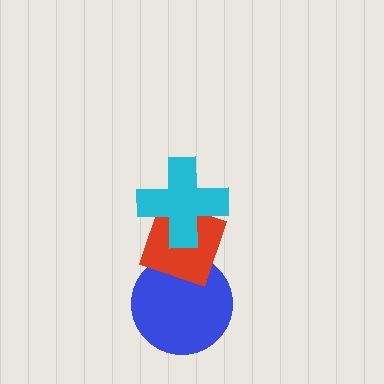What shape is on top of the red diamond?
The cyan cross is on top of the red diamond.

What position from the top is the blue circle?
The blue circle is 3rd from the top.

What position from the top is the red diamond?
The red diamond is 2nd from the top.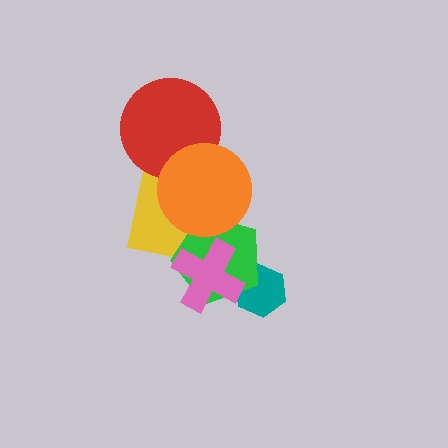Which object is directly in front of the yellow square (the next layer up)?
The green pentagon is directly in front of the yellow square.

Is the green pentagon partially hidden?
Yes, it is partially covered by another shape.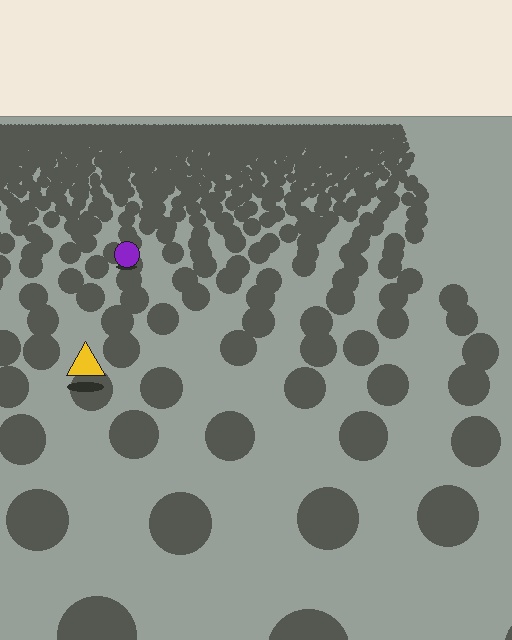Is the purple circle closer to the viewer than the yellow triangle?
No. The yellow triangle is closer — you can tell from the texture gradient: the ground texture is coarser near it.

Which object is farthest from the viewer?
The purple circle is farthest from the viewer. It appears smaller and the ground texture around it is denser.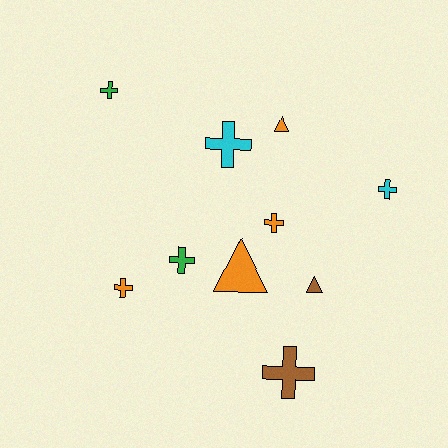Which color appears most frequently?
Orange, with 4 objects.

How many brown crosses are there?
There is 1 brown cross.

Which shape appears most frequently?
Cross, with 7 objects.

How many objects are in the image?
There are 10 objects.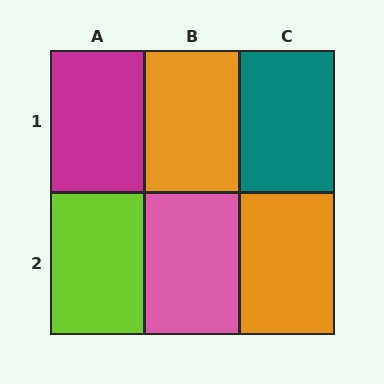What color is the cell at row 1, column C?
Teal.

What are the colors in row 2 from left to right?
Lime, pink, orange.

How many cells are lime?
1 cell is lime.